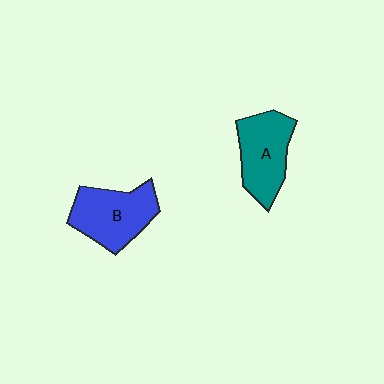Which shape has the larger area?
Shape B (blue).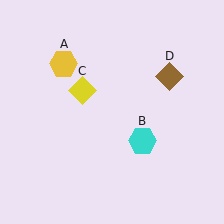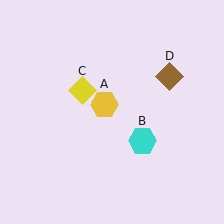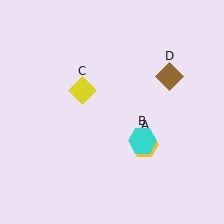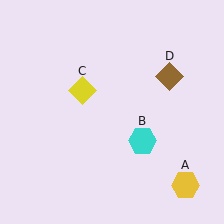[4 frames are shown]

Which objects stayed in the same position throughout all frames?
Cyan hexagon (object B) and yellow diamond (object C) and brown diamond (object D) remained stationary.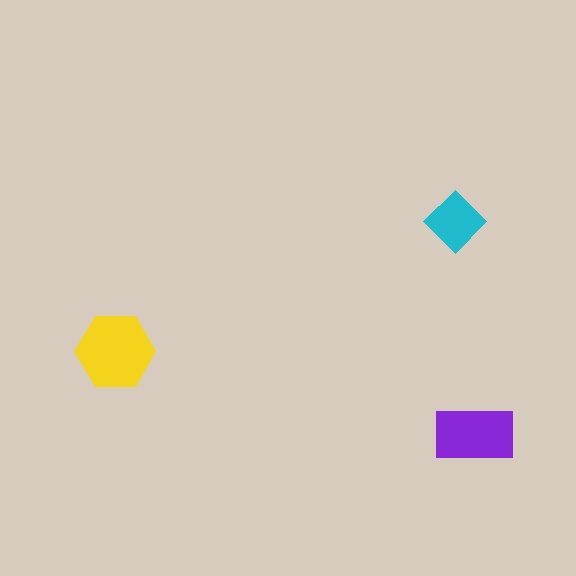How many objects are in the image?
There are 3 objects in the image.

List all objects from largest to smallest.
The yellow hexagon, the purple rectangle, the cyan diamond.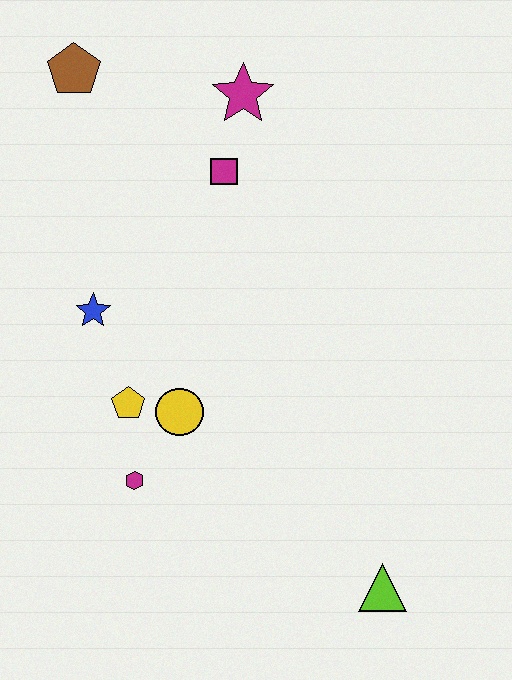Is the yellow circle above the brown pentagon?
No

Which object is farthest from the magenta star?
The lime triangle is farthest from the magenta star.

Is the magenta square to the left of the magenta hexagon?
No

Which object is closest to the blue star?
The yellow pentagon is closest to the blue star.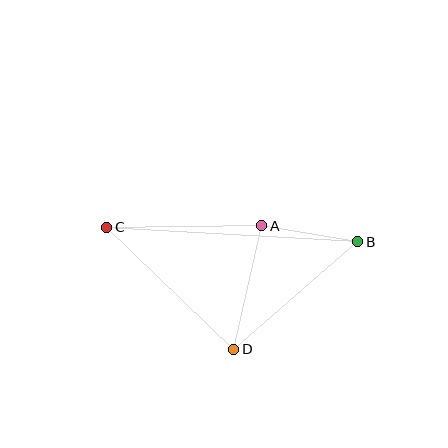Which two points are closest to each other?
Points A and B are closest to each other.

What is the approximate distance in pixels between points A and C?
The distance between A and C is approximately 155 pixels.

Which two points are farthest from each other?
Points B and C are farthest from each other.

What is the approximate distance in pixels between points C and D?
The distance between C and D is approximately 176 pixels.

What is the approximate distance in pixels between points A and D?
The distance between A and D is approximately 126 pixels.